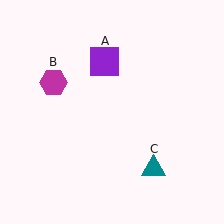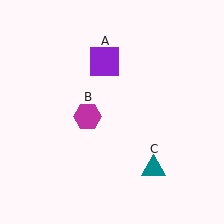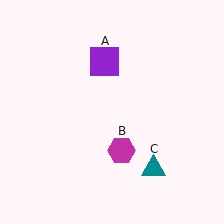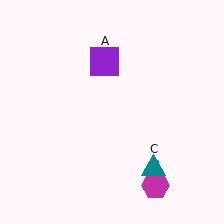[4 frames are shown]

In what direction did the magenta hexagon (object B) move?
The magenta hexagon (object B) moved down and to the right.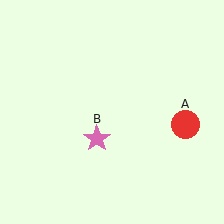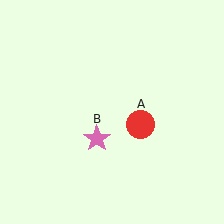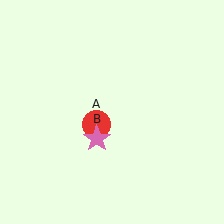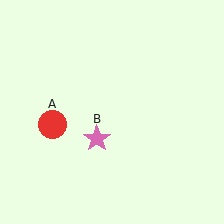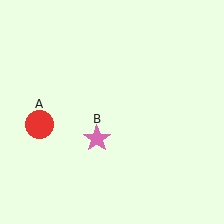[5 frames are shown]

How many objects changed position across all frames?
1 object changed position: red circle (object A).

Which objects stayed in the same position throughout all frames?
Pink star (object B) remained stationary.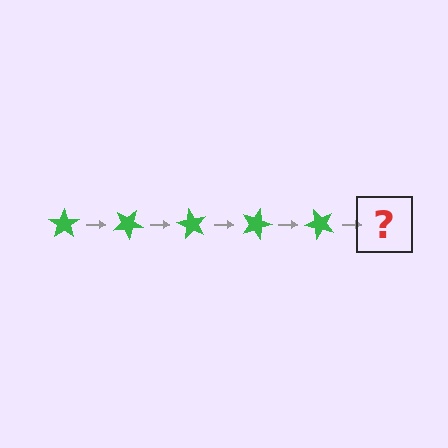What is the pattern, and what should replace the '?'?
The pattern is that the star rotates 30 degrees each step. The '?' should be a green star rotated 150 degrees.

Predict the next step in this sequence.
The next step is a green star rotated 150 degrees.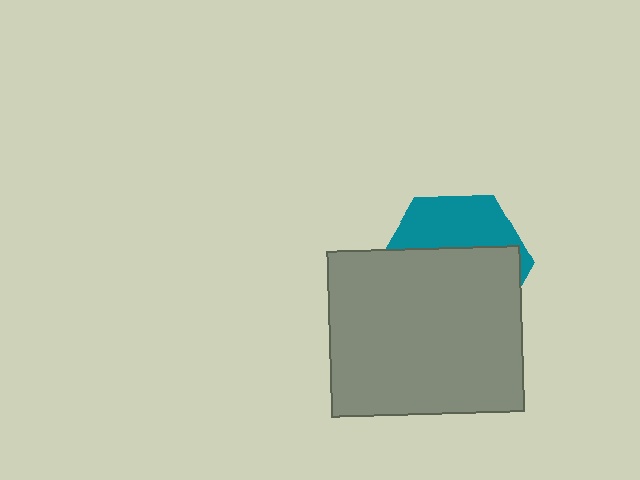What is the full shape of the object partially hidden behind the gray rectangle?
The partially hidden object is a teal hexagon.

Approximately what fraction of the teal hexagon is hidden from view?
Roughly 63% of the teal hexagon is hidden behind the gray rectangle.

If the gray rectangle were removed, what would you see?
You would see the complete teal hexagon.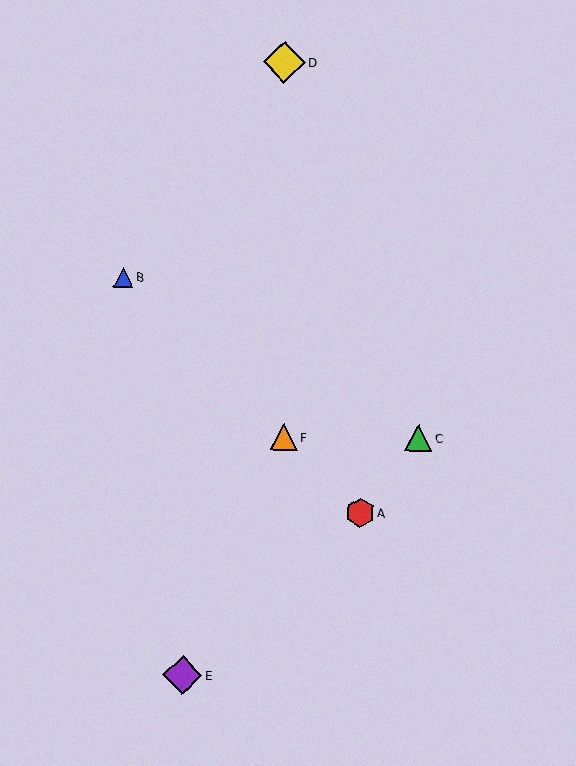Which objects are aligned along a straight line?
Objects A, B, F are aligned along a straight line.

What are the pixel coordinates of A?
Object A is at (360, 513).